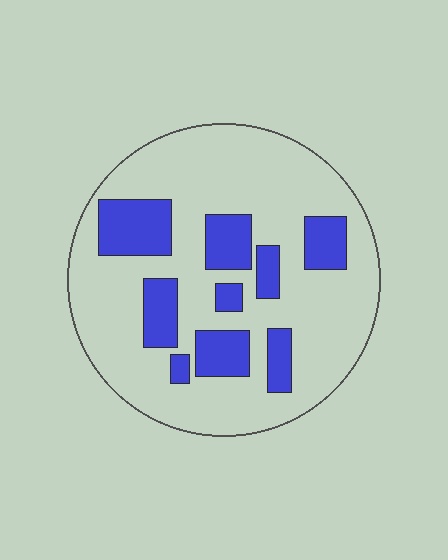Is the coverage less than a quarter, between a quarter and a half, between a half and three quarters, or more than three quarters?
Less than a quarter.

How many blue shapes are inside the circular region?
9.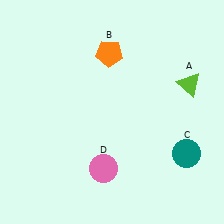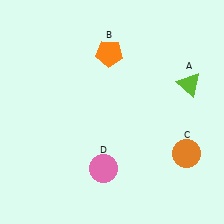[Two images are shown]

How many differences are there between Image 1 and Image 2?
There is 1 difference between the two images.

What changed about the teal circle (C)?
In Image 1, C is teal. In Image 2, it changed to orange.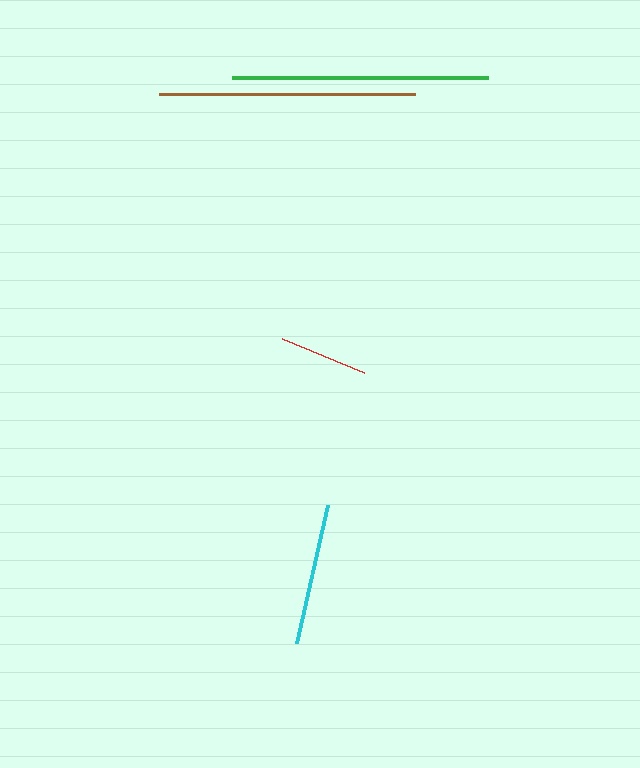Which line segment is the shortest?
The red line is the shortest at approximately 89 pixels.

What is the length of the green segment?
The green segment is approximately 256 pixels long.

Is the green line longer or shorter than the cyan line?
The green line is longer than the cyan line.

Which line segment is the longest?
The brown line is the longest at approximately 256 pixels.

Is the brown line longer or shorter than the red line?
The brown line is longer than the red line.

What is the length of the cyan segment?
The cyan segment is approximately 141 pixels long.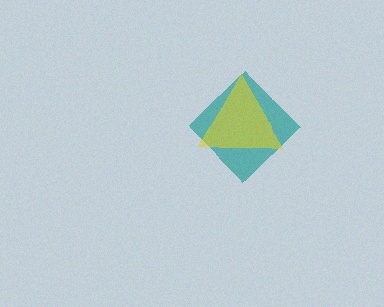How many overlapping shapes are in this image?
There are 2 overlapping shapes in the image.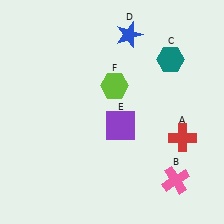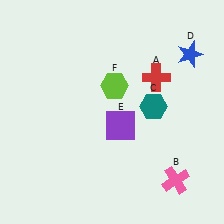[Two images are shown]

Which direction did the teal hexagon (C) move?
The teal hexagon (C) moved down.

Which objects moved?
The objects that moved are: the red cross (A), the teal hexagon (C), the blue star (D).